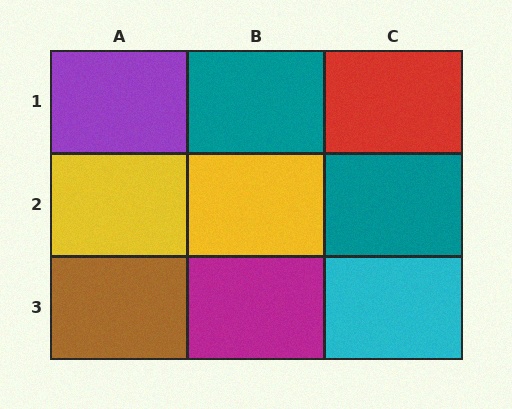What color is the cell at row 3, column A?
Brown.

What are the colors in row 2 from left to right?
Yellow, yellow, teal.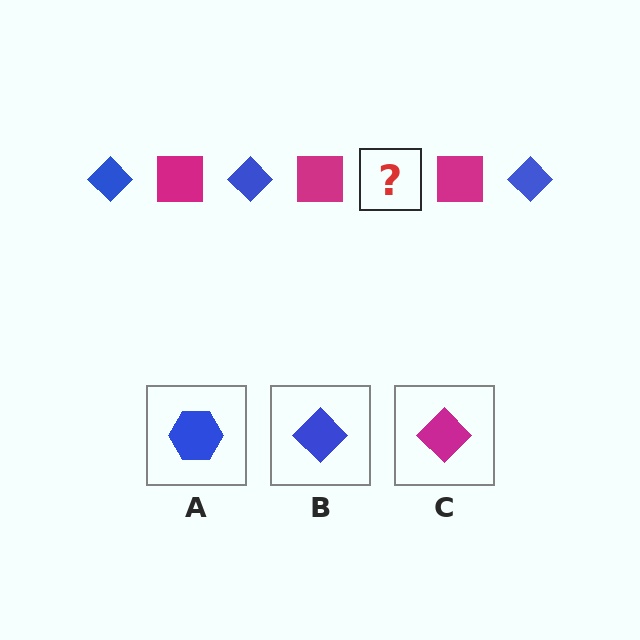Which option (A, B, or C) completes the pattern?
B.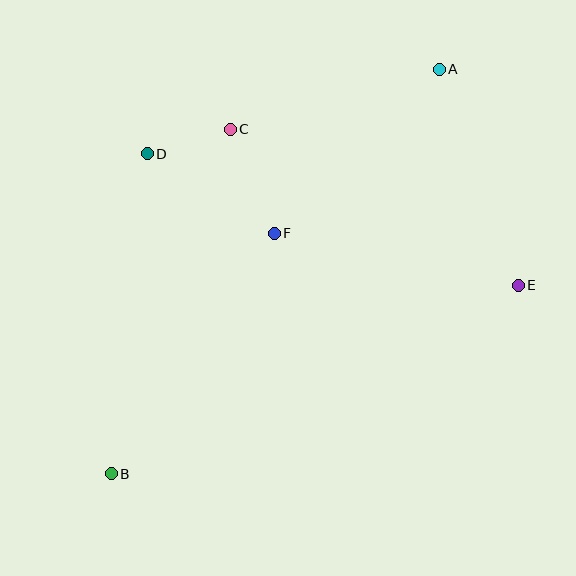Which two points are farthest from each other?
Points A and B are farthest from each other.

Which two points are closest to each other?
Points C and D are closest to each other.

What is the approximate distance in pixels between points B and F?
The distance between B and F is approximately 291 pixels.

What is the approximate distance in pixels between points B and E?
The distance between B and E is approximately 449 pixels.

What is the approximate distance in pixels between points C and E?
The distance between C and E is approximately 328 pixels.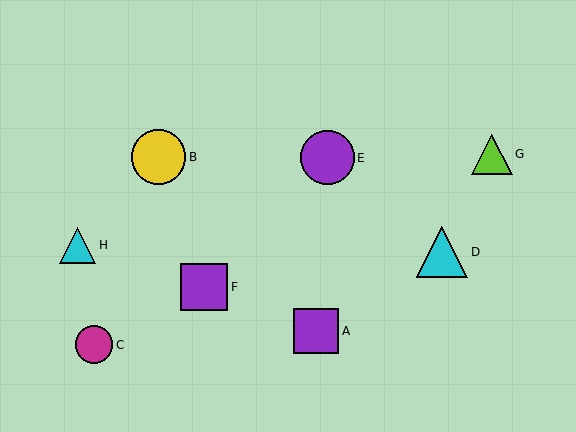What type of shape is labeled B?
Shape B is a yellow circle.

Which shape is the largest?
The yellow circle (labeled B) is the largest.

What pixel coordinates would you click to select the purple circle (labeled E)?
Click at (327, 158) to select the purple circle E.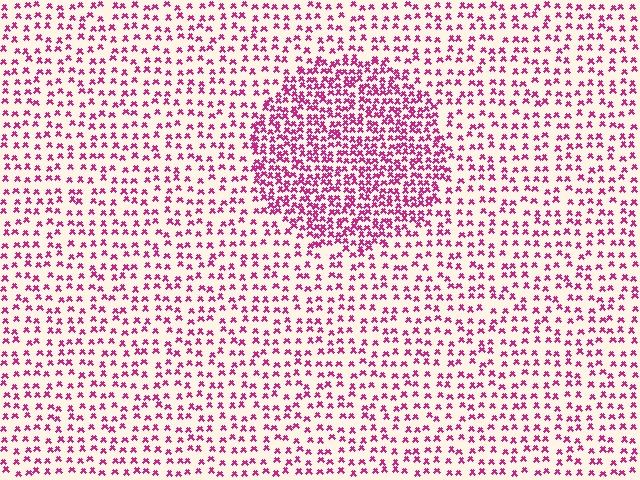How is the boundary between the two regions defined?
The boundary is defined by a change in element density (approximately 2.1x ratio). All elements are the same color, size, and shape.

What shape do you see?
I see a circle.